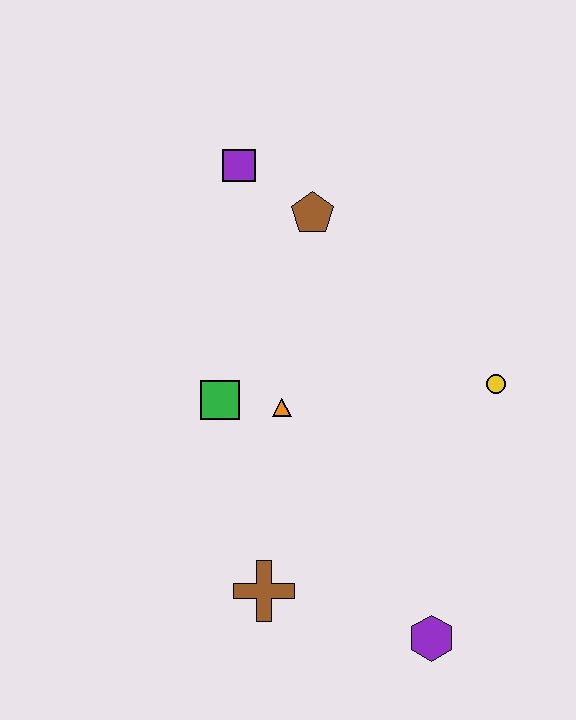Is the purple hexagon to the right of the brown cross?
Yes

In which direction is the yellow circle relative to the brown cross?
The yellow circle is to the right of the brown cross.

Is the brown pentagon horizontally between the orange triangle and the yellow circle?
Yes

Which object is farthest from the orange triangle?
The purple hexagon is farthest from the orange triangle.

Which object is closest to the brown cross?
The purple hexagon is closest to the brown cross.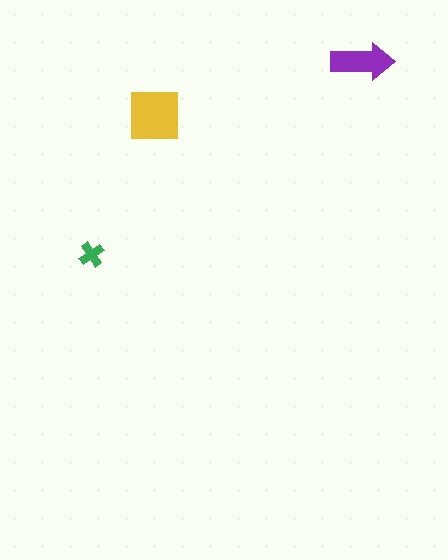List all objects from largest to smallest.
The yellow square, the purple arrow, the green cross.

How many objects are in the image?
There are 3 objects in the image.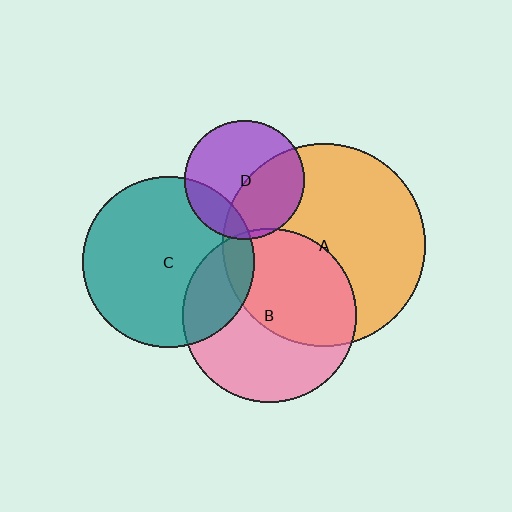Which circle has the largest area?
Circle A (orange).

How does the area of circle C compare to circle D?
Approximately 2.1 times.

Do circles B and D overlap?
Yes.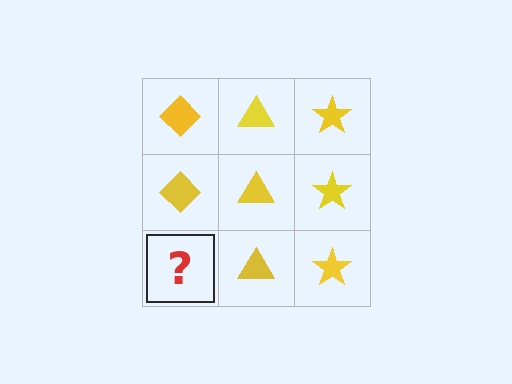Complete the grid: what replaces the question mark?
The question mark should be replaced with a yellow diamond.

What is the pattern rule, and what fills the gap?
The rule is that each column has a consistent shape. The gap should be filled with a yellow diamond.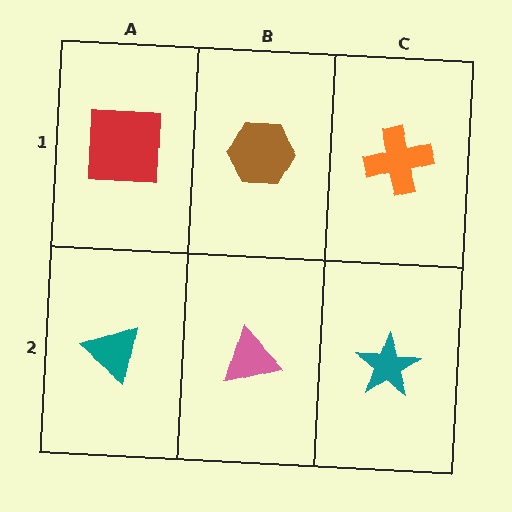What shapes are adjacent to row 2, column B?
A brown hexagon (row 1, column B), a teal triangle (row 2, column A), a teal star (row 2, column C).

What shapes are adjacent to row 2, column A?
A red square (row 1, column A), a pink triangle (row 2, column B).